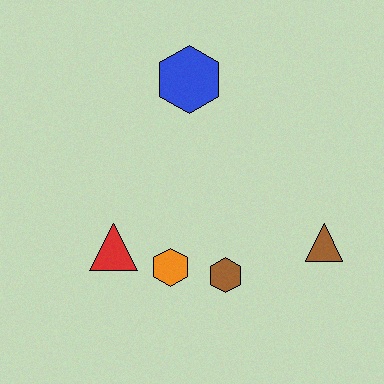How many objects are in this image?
There are 5 objects.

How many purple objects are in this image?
There are no purple objects.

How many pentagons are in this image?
There are no pentagons.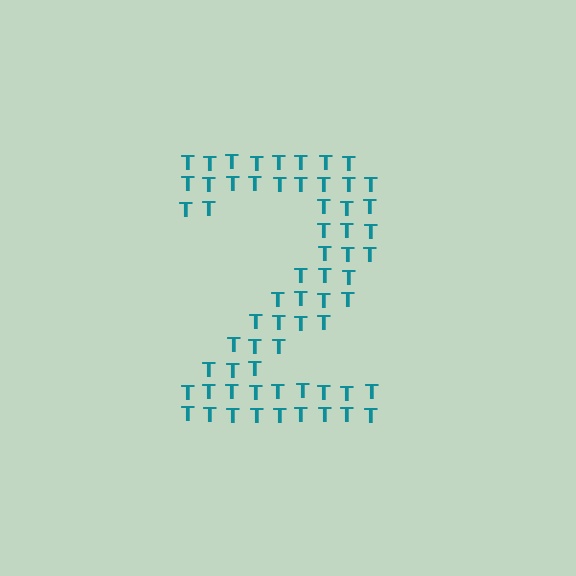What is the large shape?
The large shape is the digit 2.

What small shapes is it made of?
It is made of small letter T's.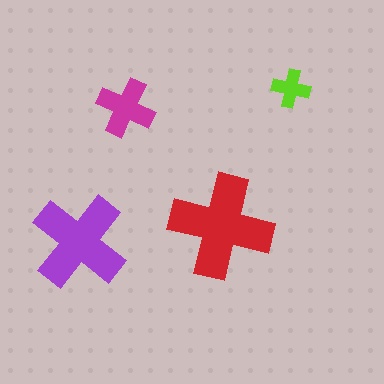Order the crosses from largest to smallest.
the red one, the purple one, the magenta one, the lime one.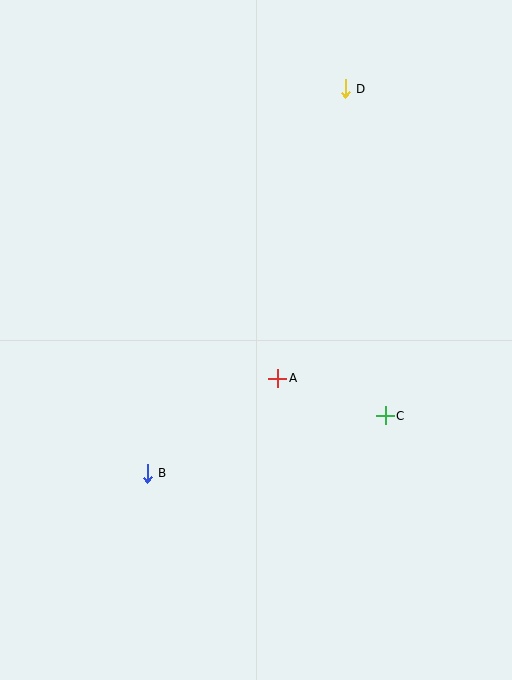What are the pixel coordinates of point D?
Point D is at (345, 89).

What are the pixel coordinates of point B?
Point B is at (147, 473).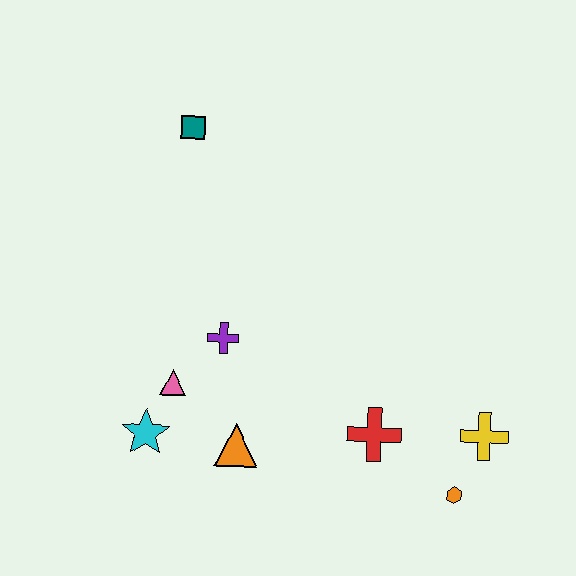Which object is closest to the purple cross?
The pink triangle is closest to the purple cross.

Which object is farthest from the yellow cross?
The teal square is farthest from the yellow cross.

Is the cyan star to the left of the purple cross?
Yes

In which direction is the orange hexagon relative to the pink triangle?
The orange hexagon is to the right of the pink triangle.